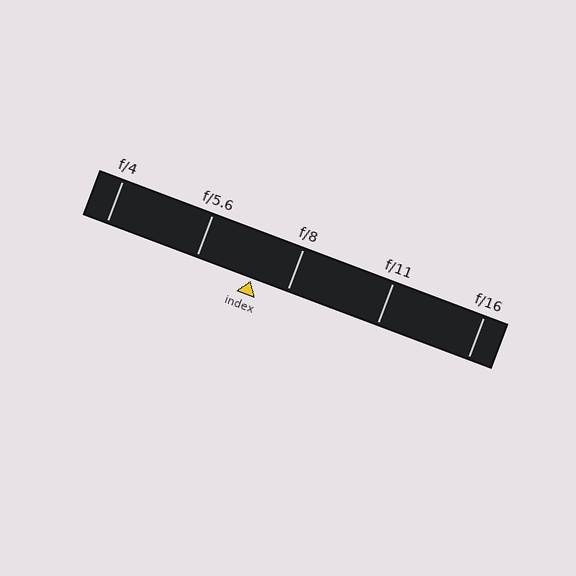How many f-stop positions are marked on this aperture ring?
There are 5 f-stop positions marked.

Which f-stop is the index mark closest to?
The index mark is closest to f/8.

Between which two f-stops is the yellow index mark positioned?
The index mark is between f/5.6 and f/8.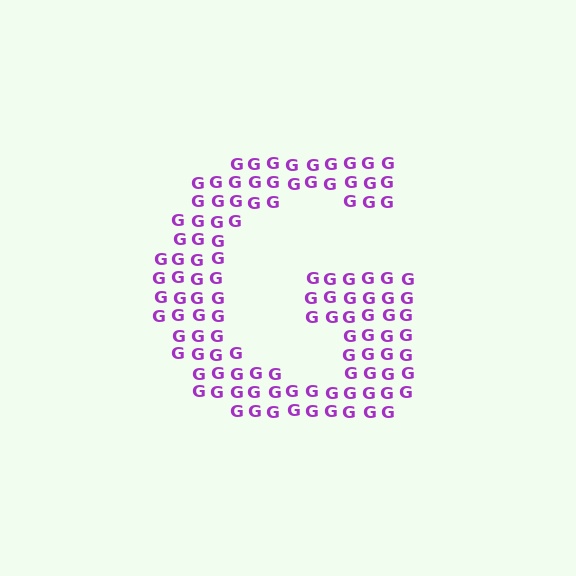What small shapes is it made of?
It is made of small letter G's.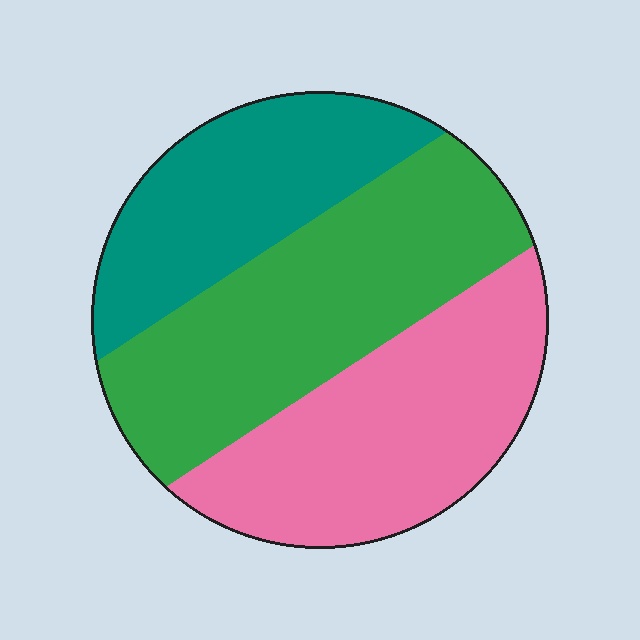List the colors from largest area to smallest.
From largest to smallest: green, pink, teal.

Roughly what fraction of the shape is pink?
Pink takes up about one third (1/3) of the shape.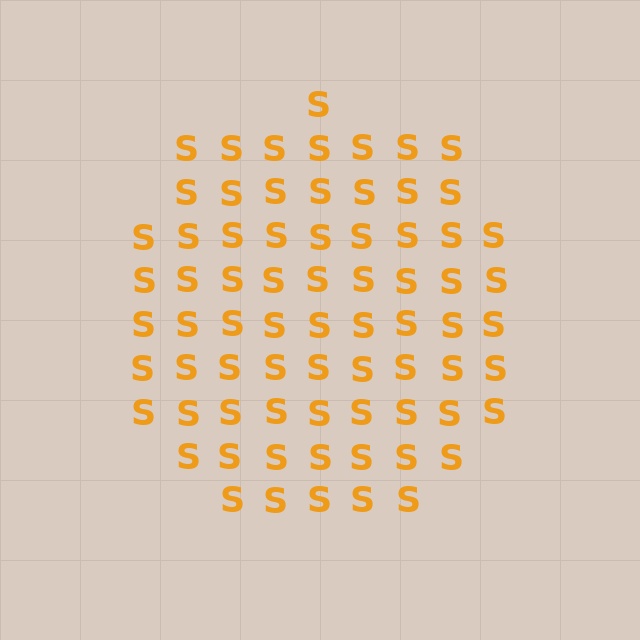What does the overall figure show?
The overall figure shows a circle.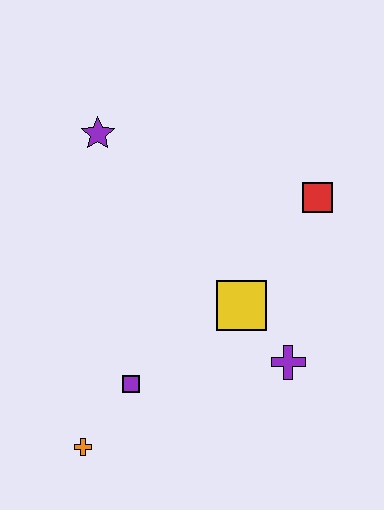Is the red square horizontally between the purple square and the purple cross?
No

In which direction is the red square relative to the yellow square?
The red square is above the yellow square.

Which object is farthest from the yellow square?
The purple star is farthest from the yellow square.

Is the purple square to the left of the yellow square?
Yes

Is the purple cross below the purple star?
Yes